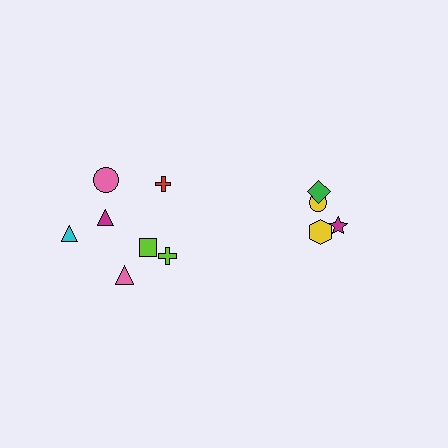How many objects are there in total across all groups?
There are 11 objects.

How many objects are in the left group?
There are 7 objects.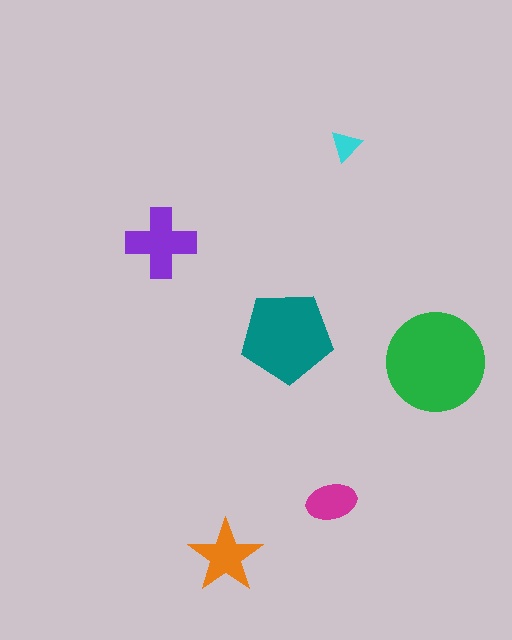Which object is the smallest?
The cyan triangle.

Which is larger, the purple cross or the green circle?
The green circle.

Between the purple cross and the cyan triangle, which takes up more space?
The purple cross.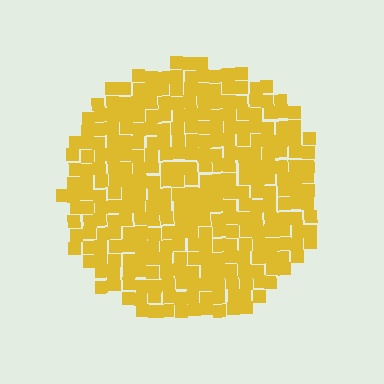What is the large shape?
The large shape is a circle.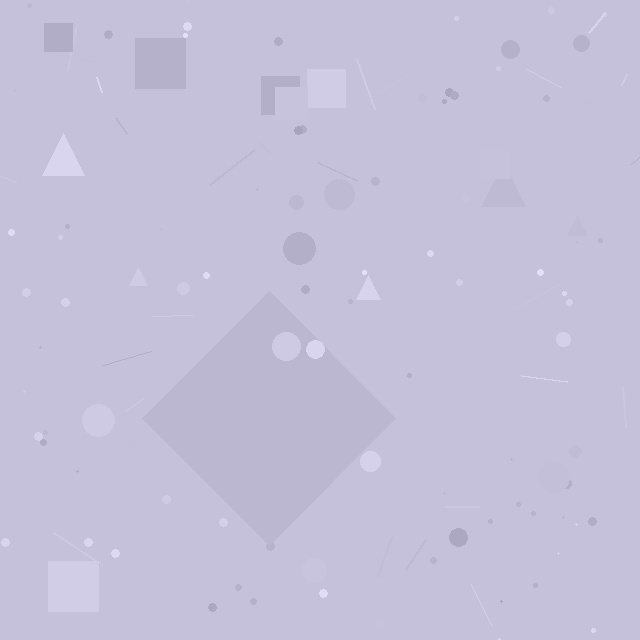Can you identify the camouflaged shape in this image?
The camouflaged shape is a diamond.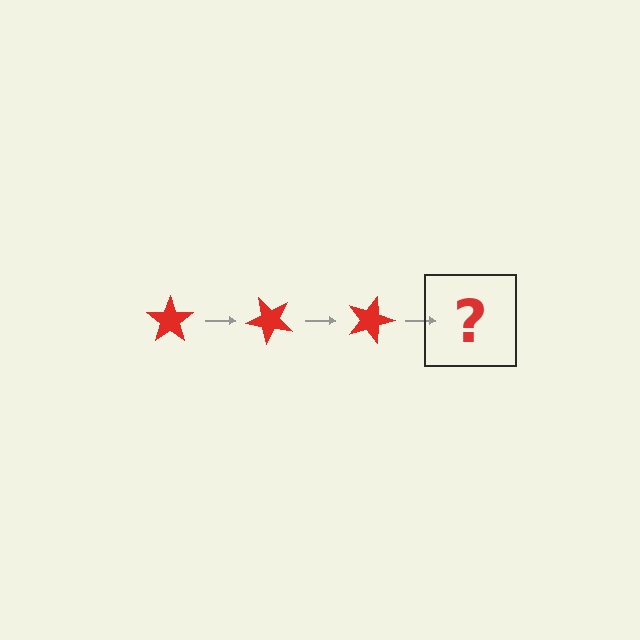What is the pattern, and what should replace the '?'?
The pattern is that the star rotates 45 degrees each step. The '?' should be a red star rotated 135 degrees.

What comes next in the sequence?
The next element should be a red star rotated 135 degrees.